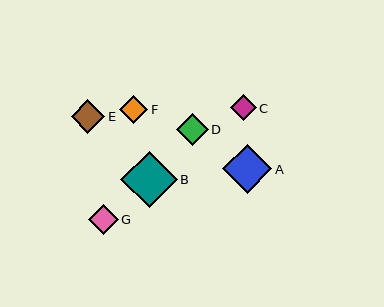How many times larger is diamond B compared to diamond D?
Diamond B is approximately 1.8 times the size of diamond D.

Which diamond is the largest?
Diamond B is the largest with a size of approximately 56 pixels.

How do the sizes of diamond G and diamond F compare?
Diamond G and diamond F are approximately the same size.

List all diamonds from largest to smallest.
From largest to smallest: B, A, E, D, G, F, C.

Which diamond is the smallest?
Diamond C is the smallest with a size of approximately 26 pixels.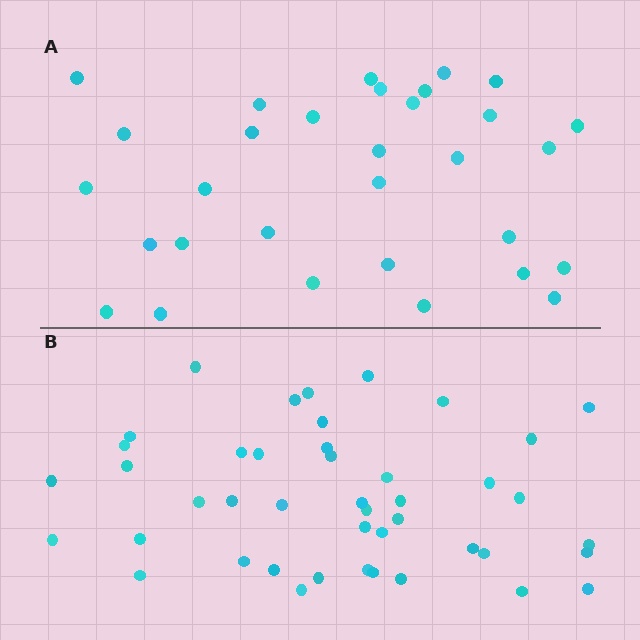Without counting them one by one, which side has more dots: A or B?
Region B (the bottom region) has more dots.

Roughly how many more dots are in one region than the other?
Region B has approximately 15 more dots than region A.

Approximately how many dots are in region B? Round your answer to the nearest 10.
About 40 dots. (The exact count is 44, which rounds to 40.)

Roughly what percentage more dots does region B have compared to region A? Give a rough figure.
About 40% more.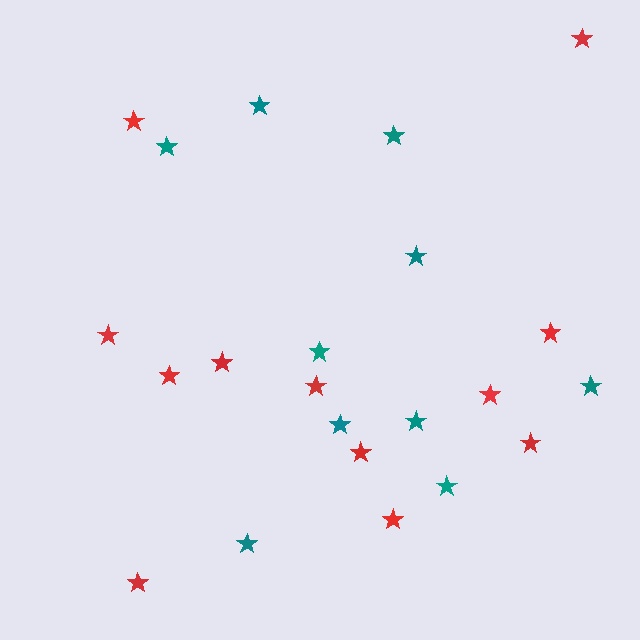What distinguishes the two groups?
There are 2 groups: one group of teal stars (10) and one group of red stars (12).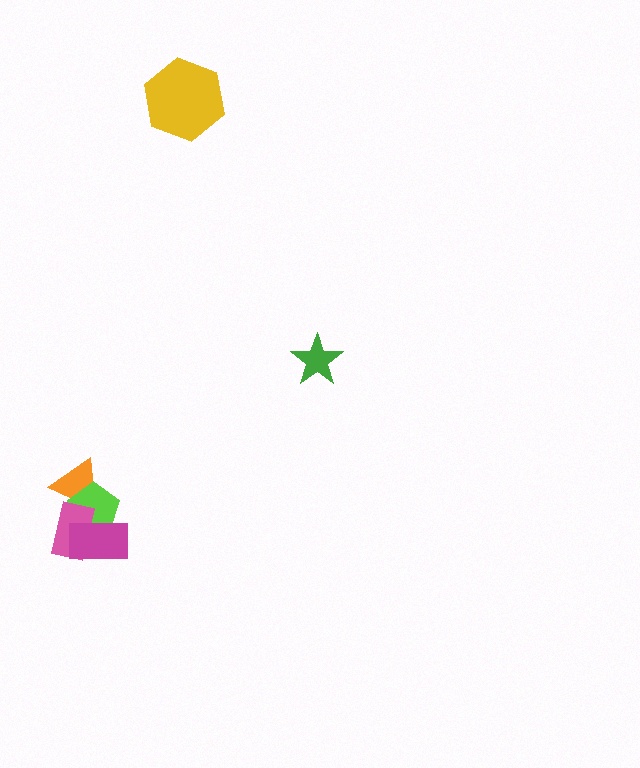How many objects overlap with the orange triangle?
2 objects overlap with the orange triangle.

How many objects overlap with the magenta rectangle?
2 objects overlap with the magenta rectangle.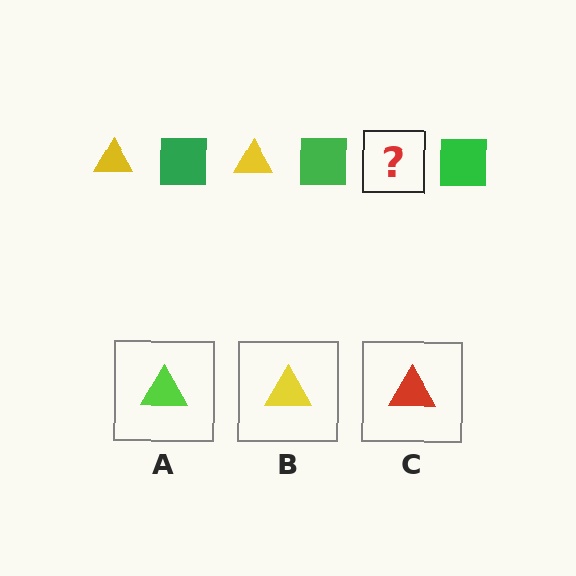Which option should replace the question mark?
Option B.